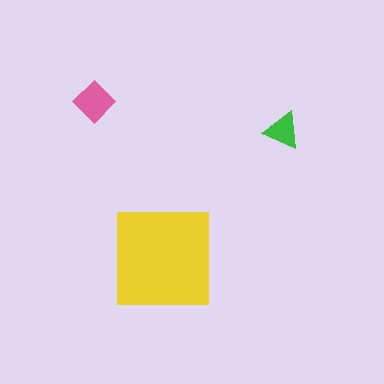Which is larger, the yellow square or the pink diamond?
The yellow square.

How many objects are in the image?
There are 3 objects in the image.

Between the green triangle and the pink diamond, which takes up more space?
The pink diamond.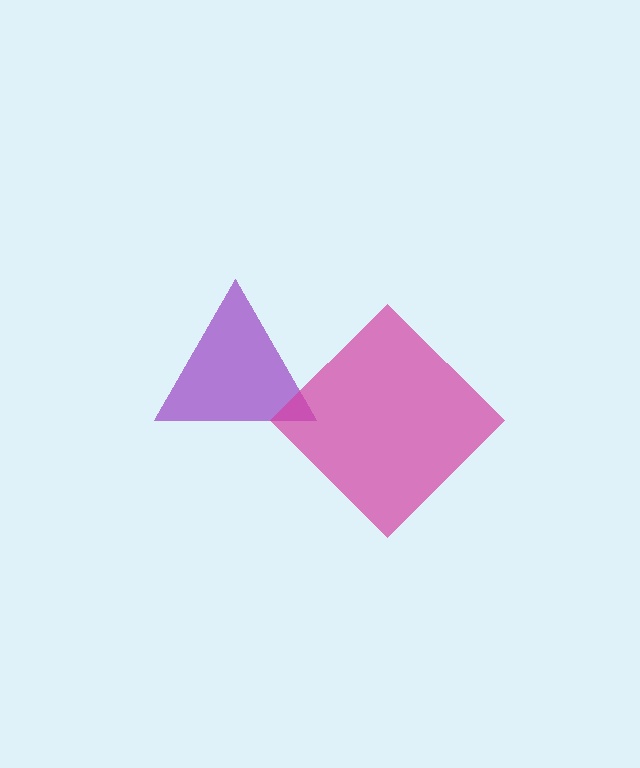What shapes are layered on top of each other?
The layered shapes are: a purple triangle, a magenta diamond.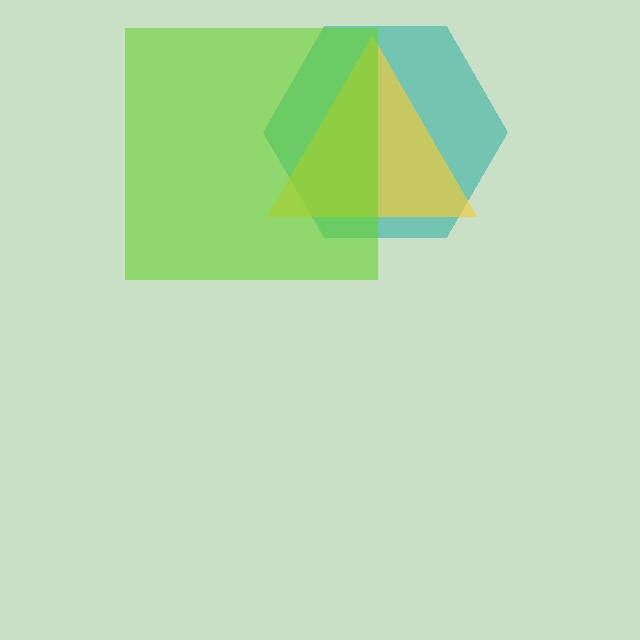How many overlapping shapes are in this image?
There are 3 overlapping shapes in the image.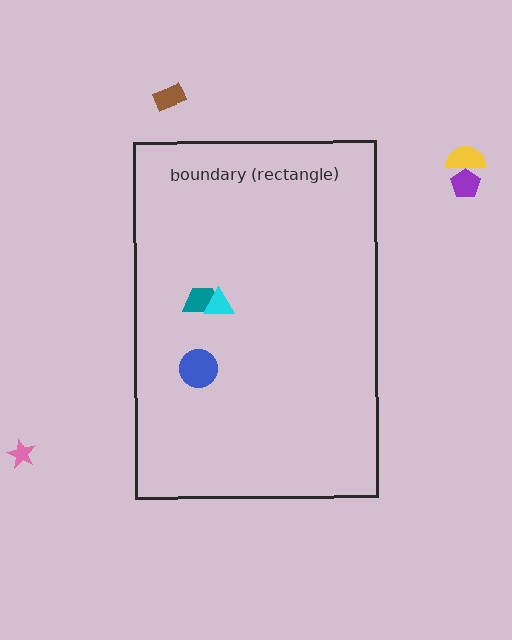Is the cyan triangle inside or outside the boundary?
Inside.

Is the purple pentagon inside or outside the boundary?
Outside.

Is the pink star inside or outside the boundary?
Outside.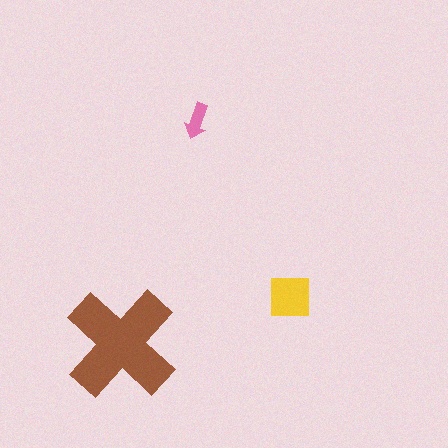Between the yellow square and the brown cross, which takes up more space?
The brown cross.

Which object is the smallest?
The pink arrow.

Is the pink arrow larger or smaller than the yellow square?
Smaller.